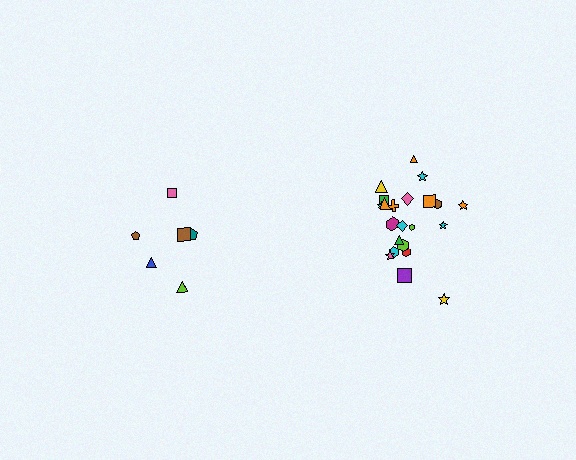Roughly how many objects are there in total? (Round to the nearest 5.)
Roughly 30 objects in total.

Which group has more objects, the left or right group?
The right group.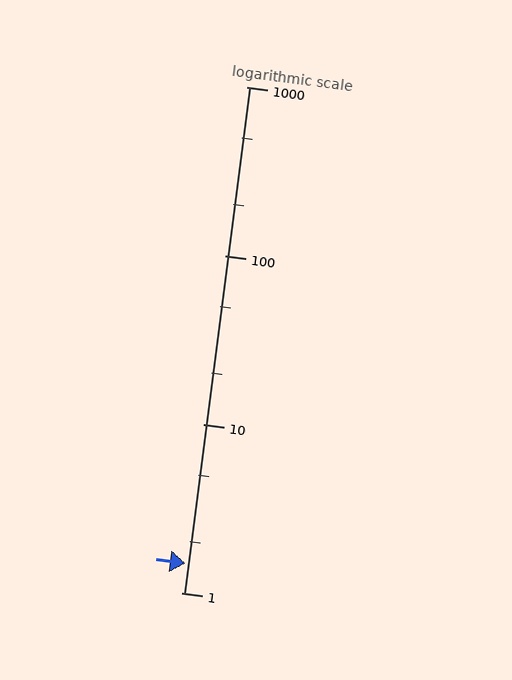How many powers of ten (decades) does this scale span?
The scale spans 3 decades, from 1 to 1000.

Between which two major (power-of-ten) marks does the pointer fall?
The pointer is between 1 and 10.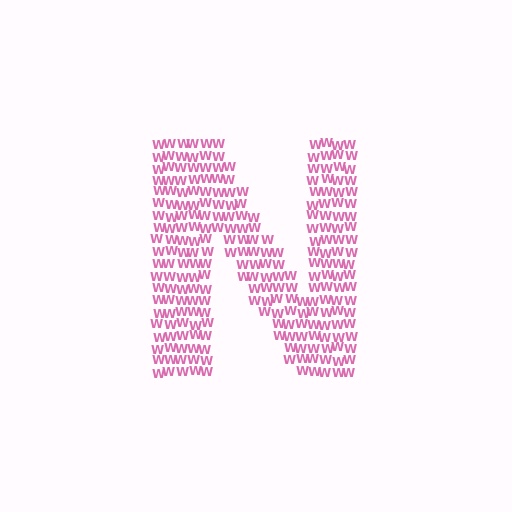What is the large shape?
The large shape is the letter N.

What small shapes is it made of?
It is made of small letter W's.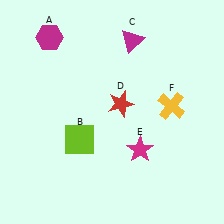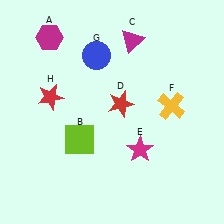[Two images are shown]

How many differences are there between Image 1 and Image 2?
There are 2 differences between the two images.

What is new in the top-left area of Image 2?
A red star (H) was added in the top-left area of Image 2.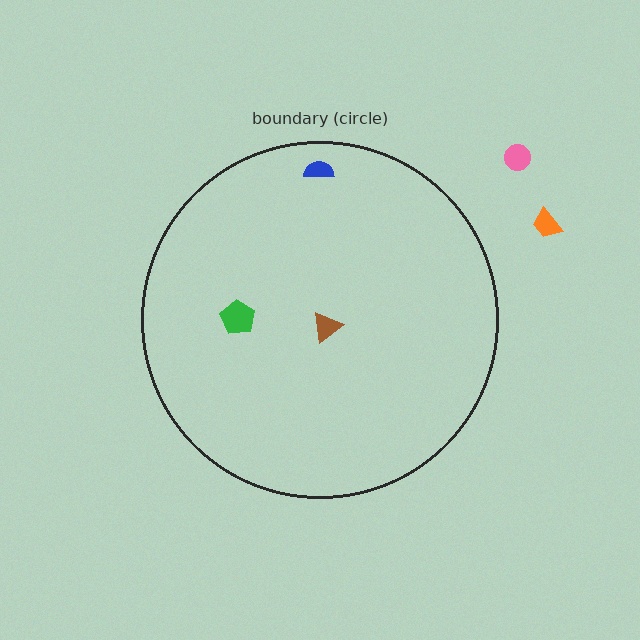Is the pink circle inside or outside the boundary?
Outside.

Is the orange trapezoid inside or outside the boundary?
Outside.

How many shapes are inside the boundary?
3 inside, 2 outside.